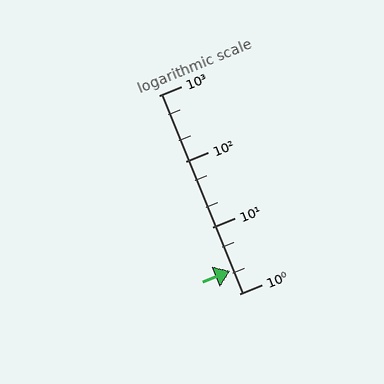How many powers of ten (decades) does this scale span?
The scale spans 3 decades, from 1 to 1000.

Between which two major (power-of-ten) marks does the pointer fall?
The pointer is between 1 and 10.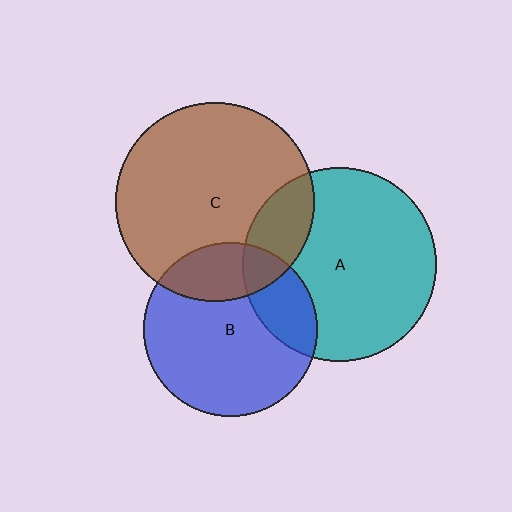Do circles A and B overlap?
Yes.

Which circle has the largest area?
Circle C (brown).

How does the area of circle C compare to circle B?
Approximately 1.3 times.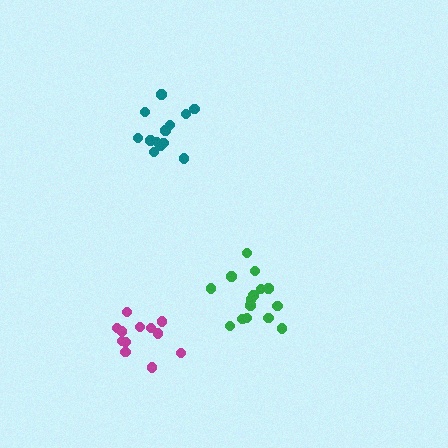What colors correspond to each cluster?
The clusters are colored: teal, green, magenta.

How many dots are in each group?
Group 1: 13 dots, Group 2: 15 dots, Group 3: 12 dots (40 total).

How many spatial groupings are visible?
There are 3 spatial groupings.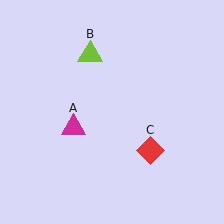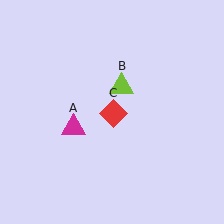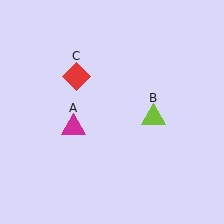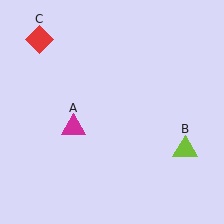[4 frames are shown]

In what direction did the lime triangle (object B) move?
The lime triangle (object B) moved down and to the right.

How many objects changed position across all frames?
2 objects changed position: lime triangle (object B), red diamond (object C).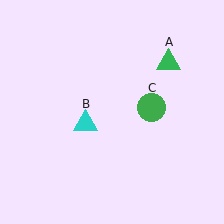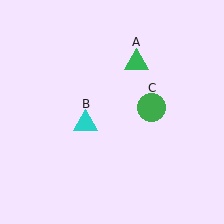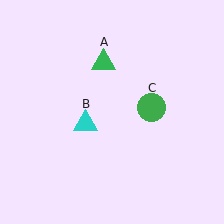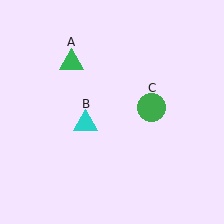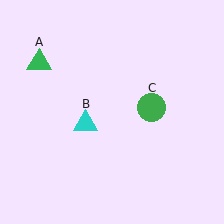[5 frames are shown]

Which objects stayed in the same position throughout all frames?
Cyan triangle (object B) and green circle (object C) remained stationary.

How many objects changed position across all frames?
1 object changed position: green triangle (object A).